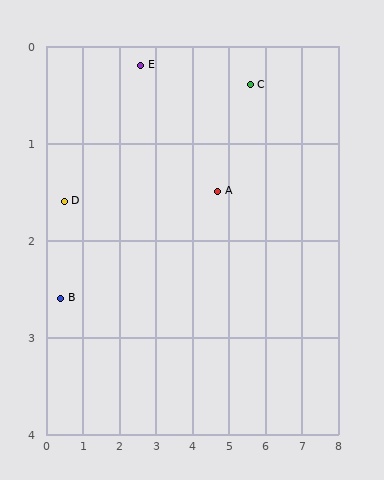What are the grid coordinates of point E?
Point E is at approximately (2.6, 0.2).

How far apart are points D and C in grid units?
Points D and C are about 5.2 grid units apart.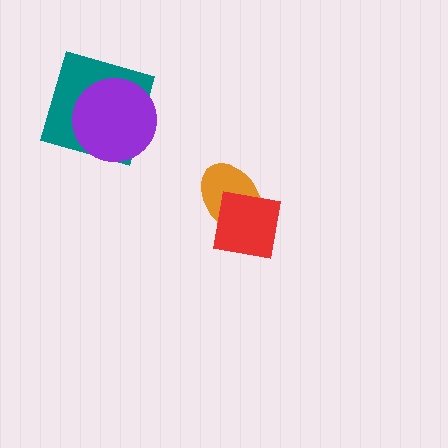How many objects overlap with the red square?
1 object overlaps with the red square.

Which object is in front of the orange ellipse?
The red square is in front of the orange ellipse.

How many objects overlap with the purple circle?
1 object overlaps with the purple circle.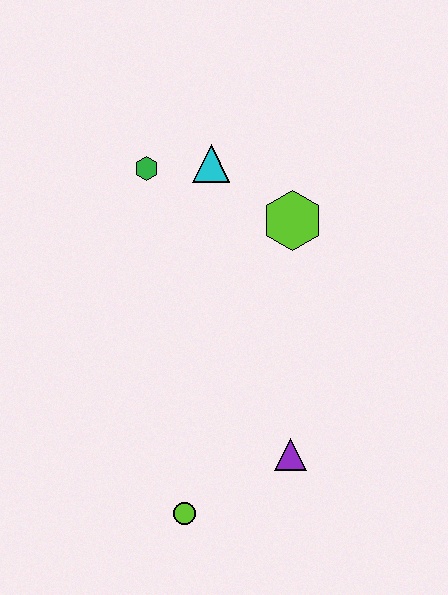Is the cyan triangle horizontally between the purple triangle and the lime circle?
Yes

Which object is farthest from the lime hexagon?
The lime circle is farthest from the lime hexagon.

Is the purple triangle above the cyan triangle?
No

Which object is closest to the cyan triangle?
The green hexagon is closest to the cyan triangle.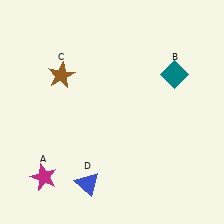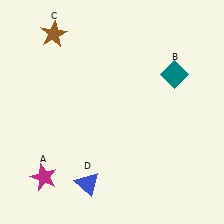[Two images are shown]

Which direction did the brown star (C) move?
The brown star (C) moved up.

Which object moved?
The brown star (C) moved up.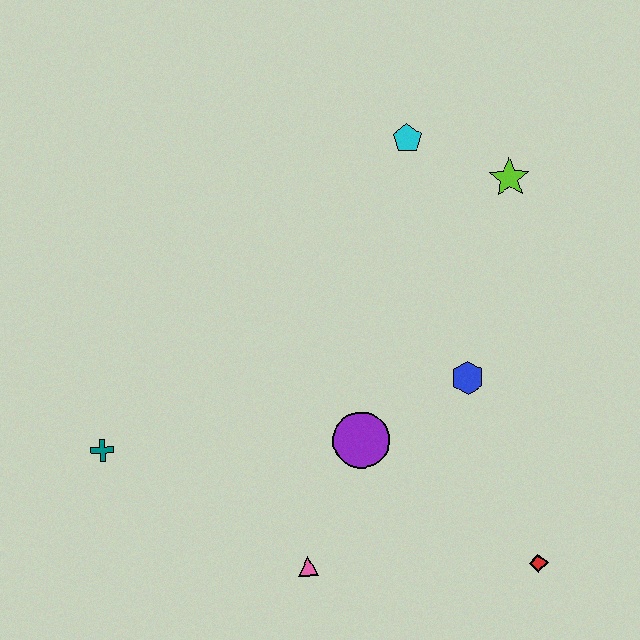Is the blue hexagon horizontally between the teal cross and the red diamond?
Yes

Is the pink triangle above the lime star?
No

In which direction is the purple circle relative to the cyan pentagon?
The purple circle is below the cyan pentagon.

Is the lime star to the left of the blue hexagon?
No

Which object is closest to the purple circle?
The blue hexagon is closest to the purple circle.